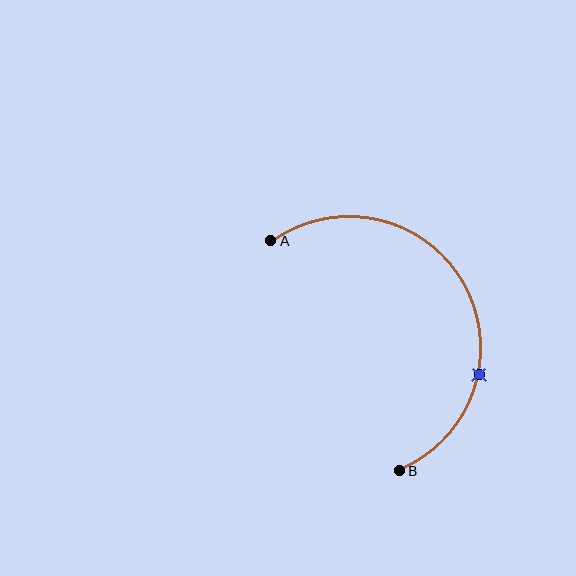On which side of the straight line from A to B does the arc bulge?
The arc bulges to the right of the straight line connecting A and B.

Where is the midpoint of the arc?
The arc midpoint is the point on the curve farthest from the straight line joining A and B. It sits to the right of that line.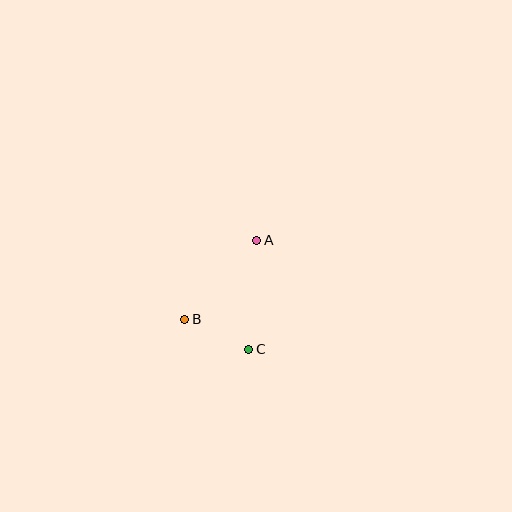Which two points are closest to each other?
Points B and C are closest to each other.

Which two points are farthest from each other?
Points A and C are farthest from each other.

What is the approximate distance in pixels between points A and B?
The distance between A and B is approximately 107 pixels.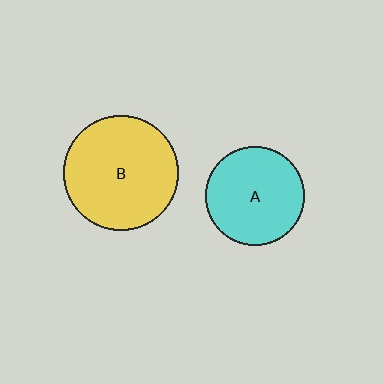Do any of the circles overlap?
No, none of the circles overlap.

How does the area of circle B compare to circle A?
Approximately 1.3 times.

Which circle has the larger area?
Circle B (yellow).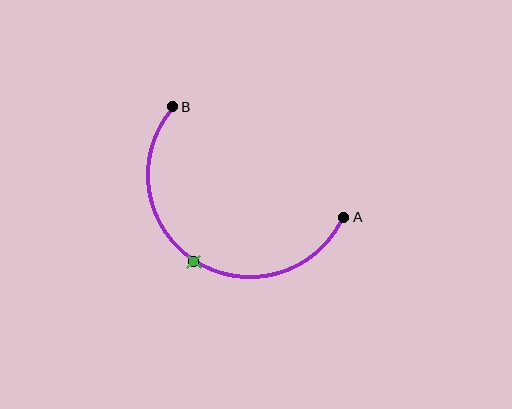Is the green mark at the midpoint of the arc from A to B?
Yes. The green mark lies on the arc at equal arc-length from both A and B — it is the arc midpoint.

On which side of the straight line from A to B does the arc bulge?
The arc bulges below the straight line connecting A and B.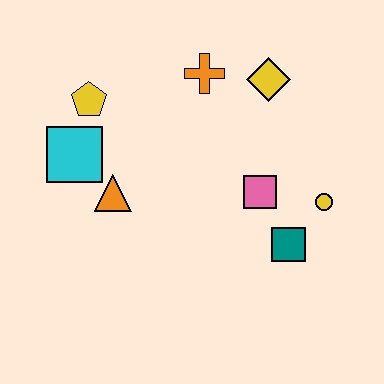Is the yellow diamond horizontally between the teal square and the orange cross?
Yes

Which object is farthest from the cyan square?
The yellow circle is farthest from the cyan square.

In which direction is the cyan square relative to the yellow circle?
The cyan square is to the left of the yellow circle.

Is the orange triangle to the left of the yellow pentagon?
No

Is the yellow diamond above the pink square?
Yes